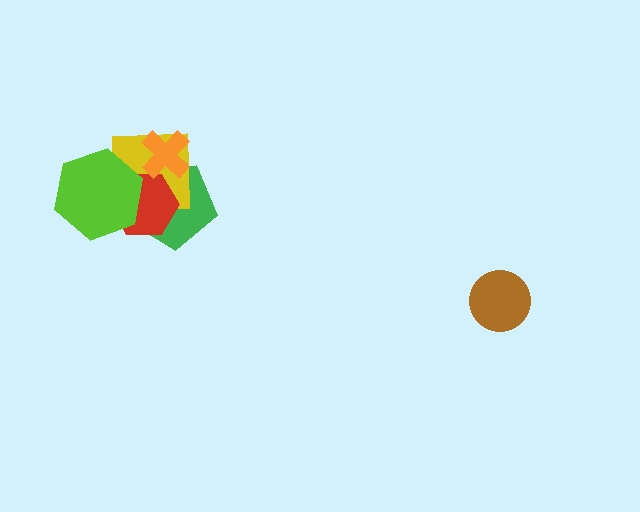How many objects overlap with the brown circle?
0 objects overlap with the brown circle.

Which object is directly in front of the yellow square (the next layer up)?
The red hexagon is directly in front of the yellow square.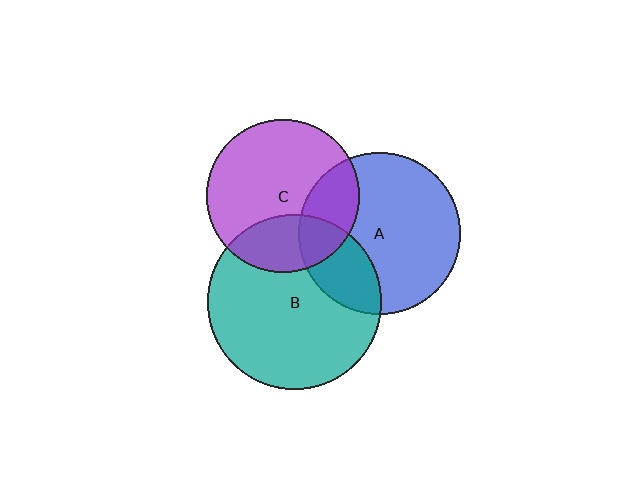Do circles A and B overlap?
Yes.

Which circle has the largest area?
Circle B (teal).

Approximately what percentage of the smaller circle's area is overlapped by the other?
Approximately 25%.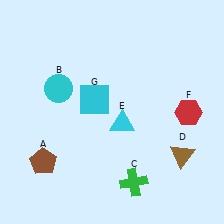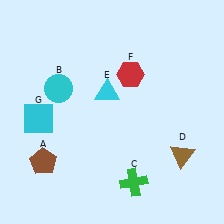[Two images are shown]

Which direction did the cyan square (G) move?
The cyan square (G) moved left.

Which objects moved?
The objects that moved are: the cyan triangle (E), the red hexagon (F), the cyan square (G).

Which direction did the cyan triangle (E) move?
The cyan triangle (E) moved up.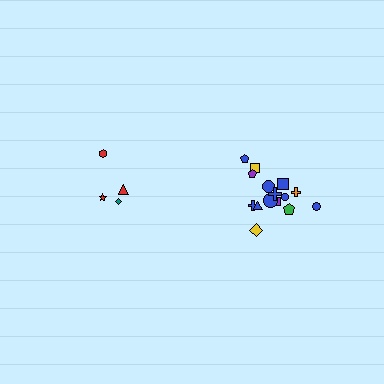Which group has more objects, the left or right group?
The right group.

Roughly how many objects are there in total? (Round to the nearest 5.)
Roughly 20 objects in total.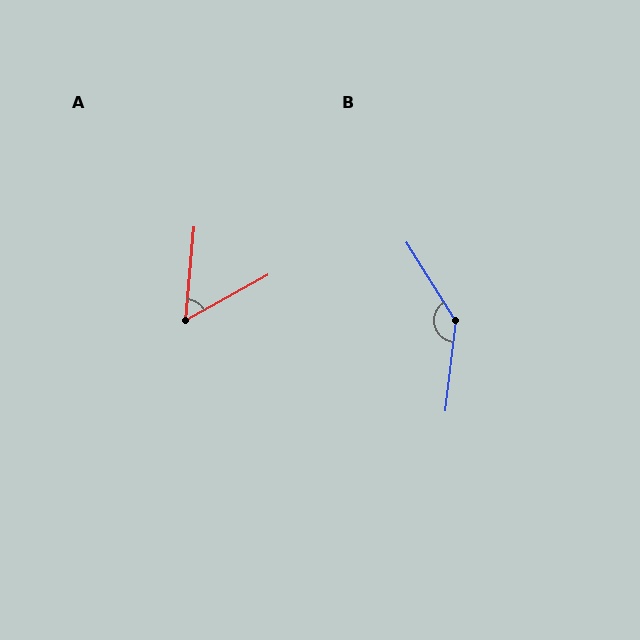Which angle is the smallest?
A, at approximately 56 degrees.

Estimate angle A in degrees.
Approximately 56 degrees.